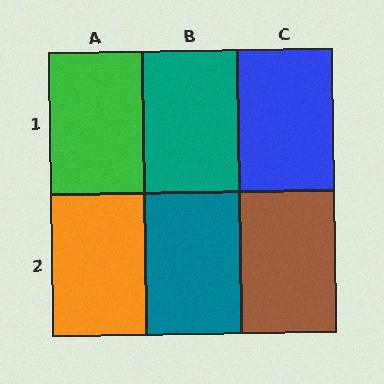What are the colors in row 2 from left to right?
Orange, teal, brown.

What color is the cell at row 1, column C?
Blue.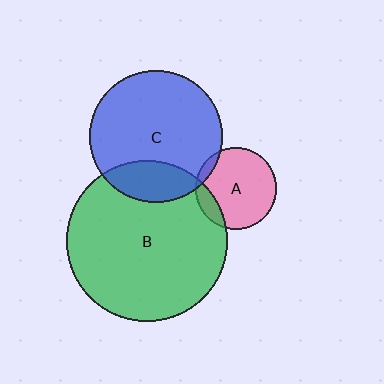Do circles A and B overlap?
Yes.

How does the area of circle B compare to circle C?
Approximately 1.5 times.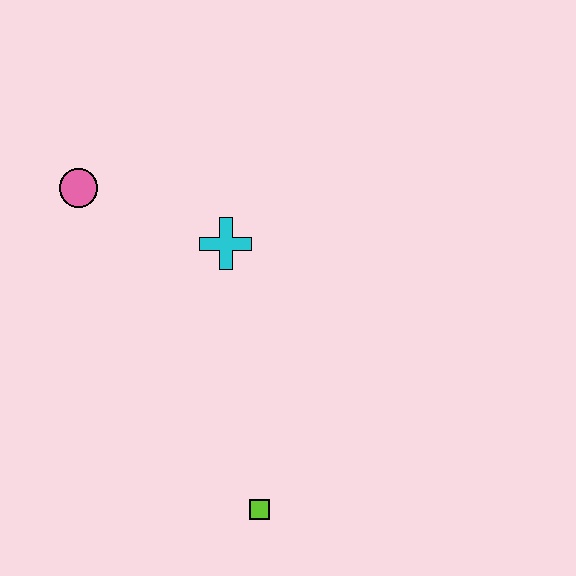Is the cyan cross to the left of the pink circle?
No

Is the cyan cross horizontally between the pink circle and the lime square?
Yes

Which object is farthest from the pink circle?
The lime square is farthest from the pink circle.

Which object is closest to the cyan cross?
The pink circle is closest to the cyan cross.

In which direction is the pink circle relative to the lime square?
The pink circle is above the lime square.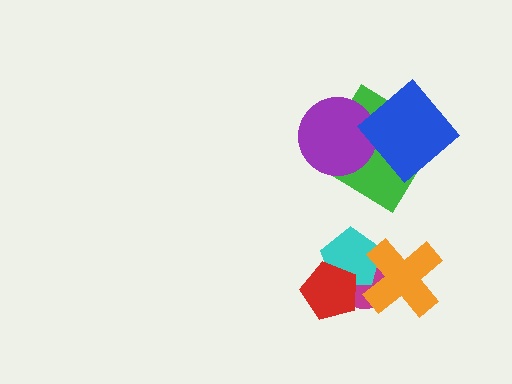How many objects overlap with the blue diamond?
1 object overlaps with the blue diamond.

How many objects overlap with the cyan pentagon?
3 objects overlap with the cyan pentagon.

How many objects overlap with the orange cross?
2 objects overlap with the orange cross.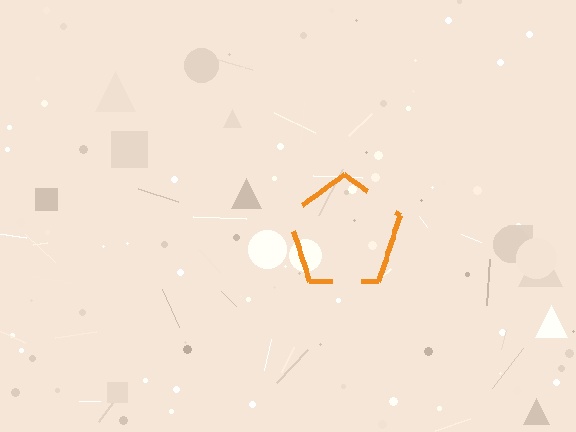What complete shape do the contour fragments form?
The contour fragments form a pentagon.